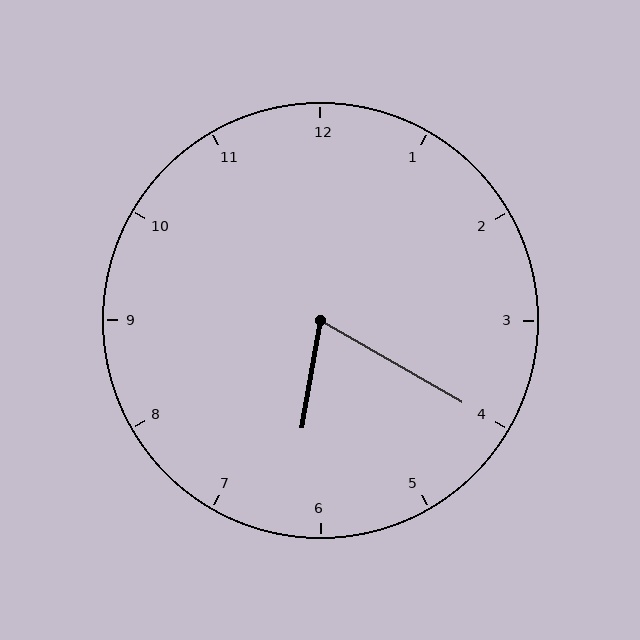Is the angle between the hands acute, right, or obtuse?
It is acute.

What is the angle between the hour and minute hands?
Approximately 70 degrees.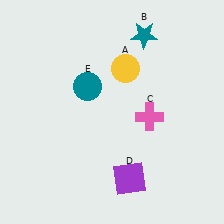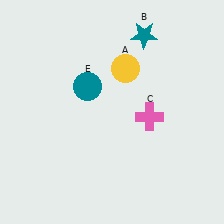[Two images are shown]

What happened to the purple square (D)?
The purple square (D) was removed in Image 2. It was in the bottom-right area of Image 1.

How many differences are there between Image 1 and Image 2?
There is 1 difference between the two images.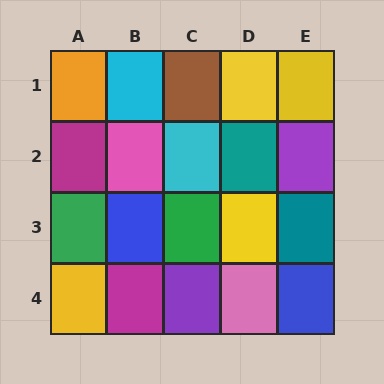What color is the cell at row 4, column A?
Yellow.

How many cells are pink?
2 cells are pink.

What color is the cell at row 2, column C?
Cyan.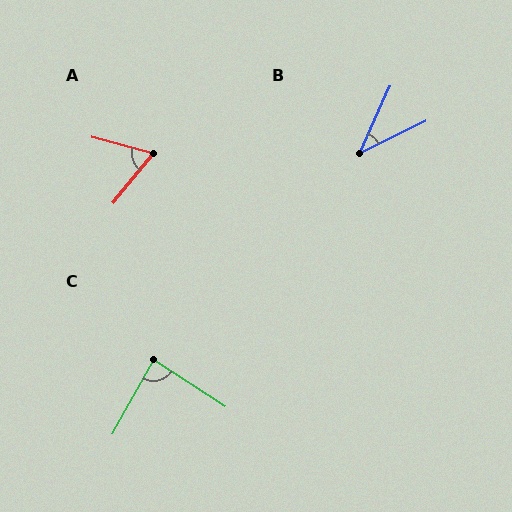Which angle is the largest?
C, at approximately 86 degrees.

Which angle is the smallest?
B, at approximately 40 degrees.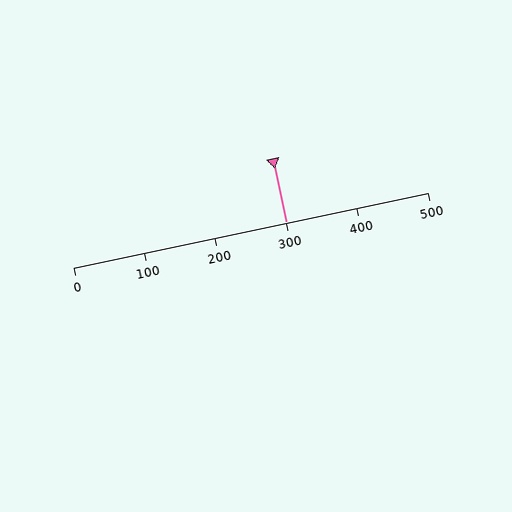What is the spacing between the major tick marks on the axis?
The major ticks are spaced 100 apart.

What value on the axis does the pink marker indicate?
The marker indicates approximately 300.